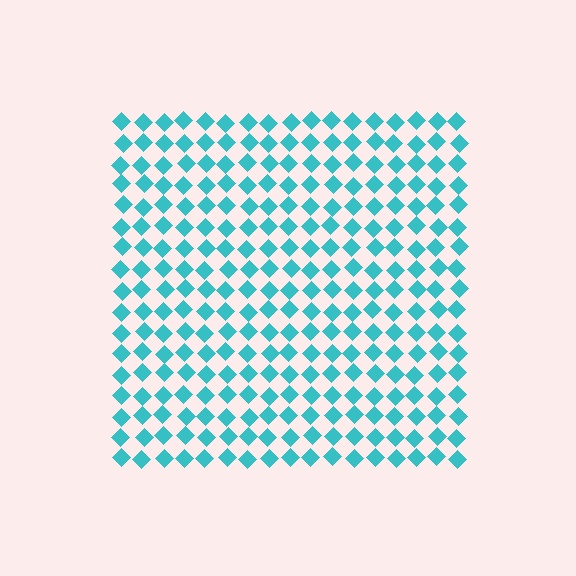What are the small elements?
The small elements are diamonds.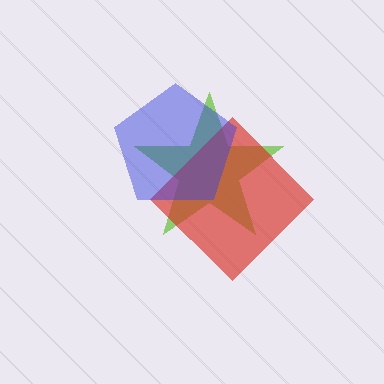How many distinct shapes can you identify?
There are 3 distinct shapes: a lime star, a red diamond, a blue pentagon.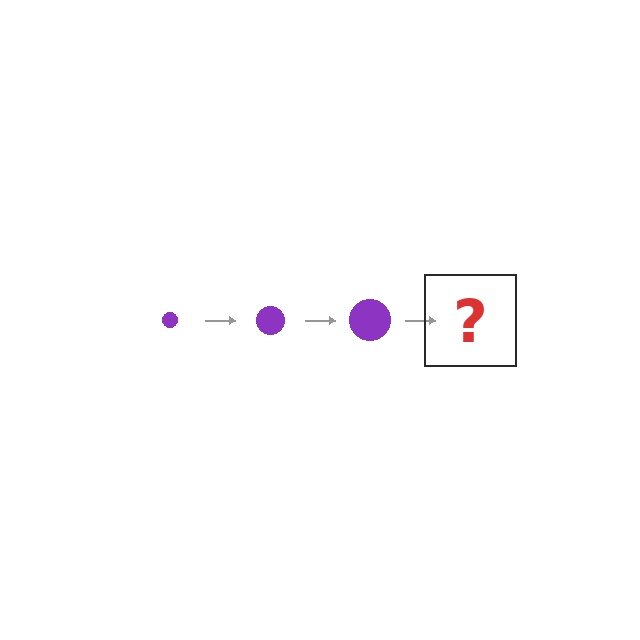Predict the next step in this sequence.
The next step is a purple circle, larger than the previous one.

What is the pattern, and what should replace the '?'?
The pattern is that the circle gets progressively larger each step. The '?' should be a purple circle, larger than the previous one.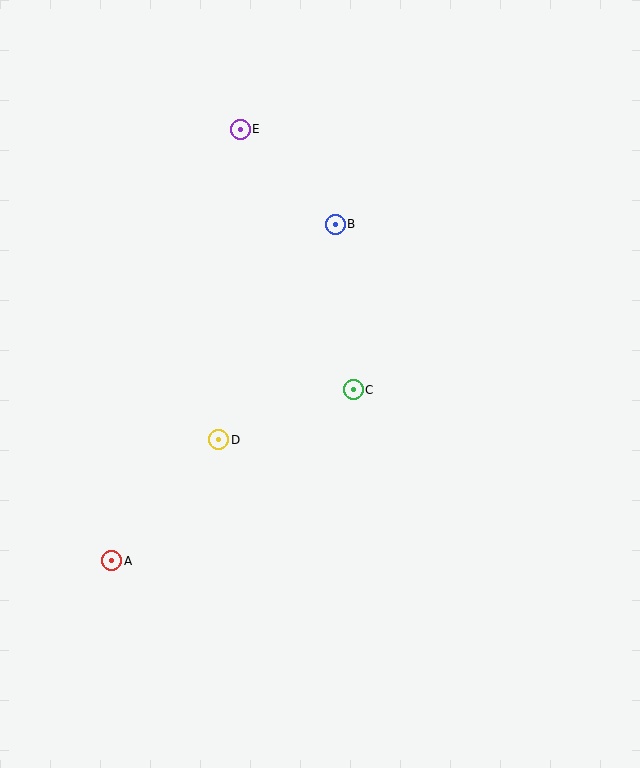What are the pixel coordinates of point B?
Point B is at (335, 224).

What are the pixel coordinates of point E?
Point E is at (240, 129).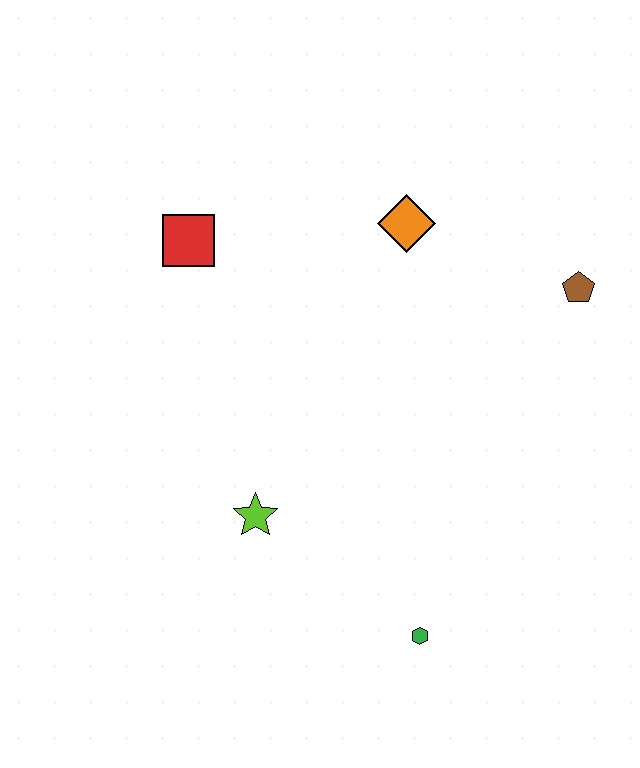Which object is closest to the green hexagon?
The lime star is closest to the green hexagon.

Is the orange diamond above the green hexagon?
Yes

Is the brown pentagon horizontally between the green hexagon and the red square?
No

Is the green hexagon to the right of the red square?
Yes